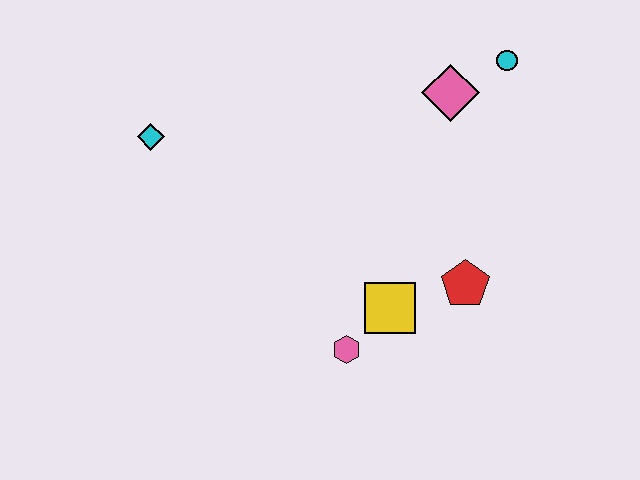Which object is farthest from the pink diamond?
The cyan diamond is farthest from the pink diamond.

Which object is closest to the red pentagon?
The yellow square is closest to the red pentagon.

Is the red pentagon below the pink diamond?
Yes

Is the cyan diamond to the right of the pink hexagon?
No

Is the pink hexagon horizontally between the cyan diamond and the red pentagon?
Yes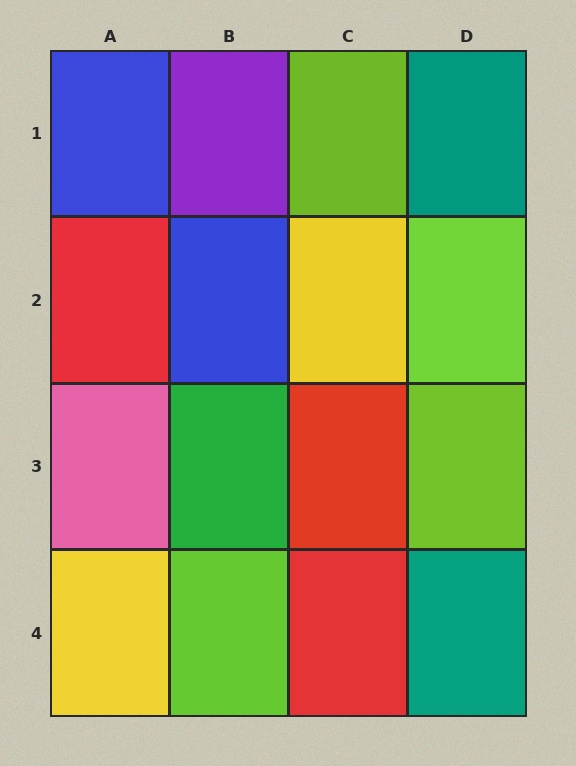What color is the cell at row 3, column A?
Pink.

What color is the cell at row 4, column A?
Yellow.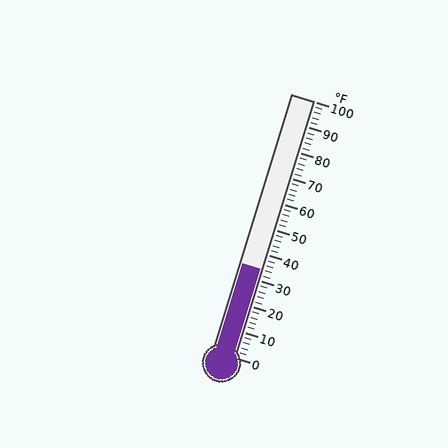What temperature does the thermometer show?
The thermometer shows approximately 34°F.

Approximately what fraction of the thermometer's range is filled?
The thermometer is filled to approximately 35% of its range.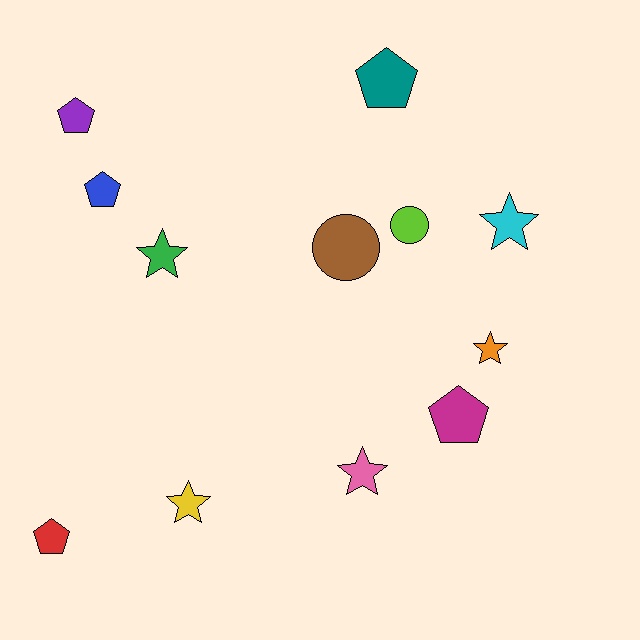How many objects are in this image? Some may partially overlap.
There are 12 objects.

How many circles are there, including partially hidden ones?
There are 2 circles.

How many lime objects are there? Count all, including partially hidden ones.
There is 1 lime object.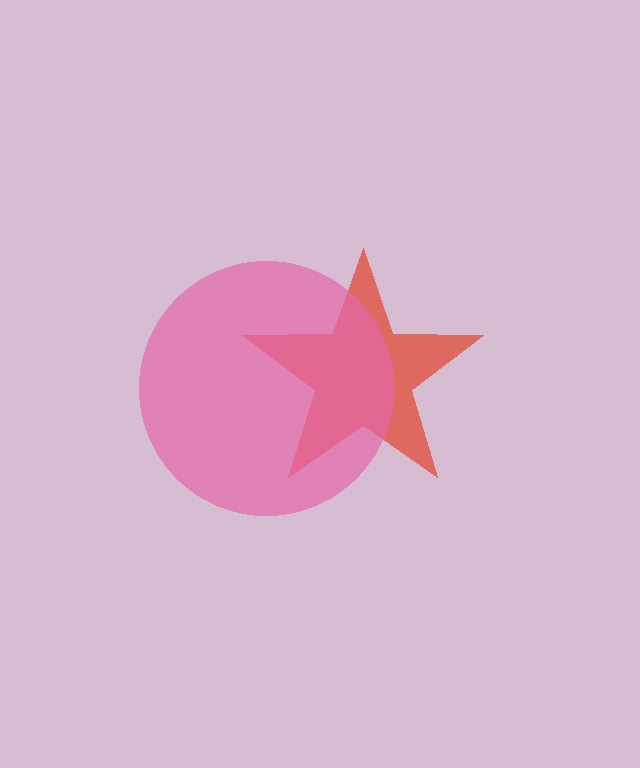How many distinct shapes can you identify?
There are 2 distinct shapes: a red star, a pink circle.